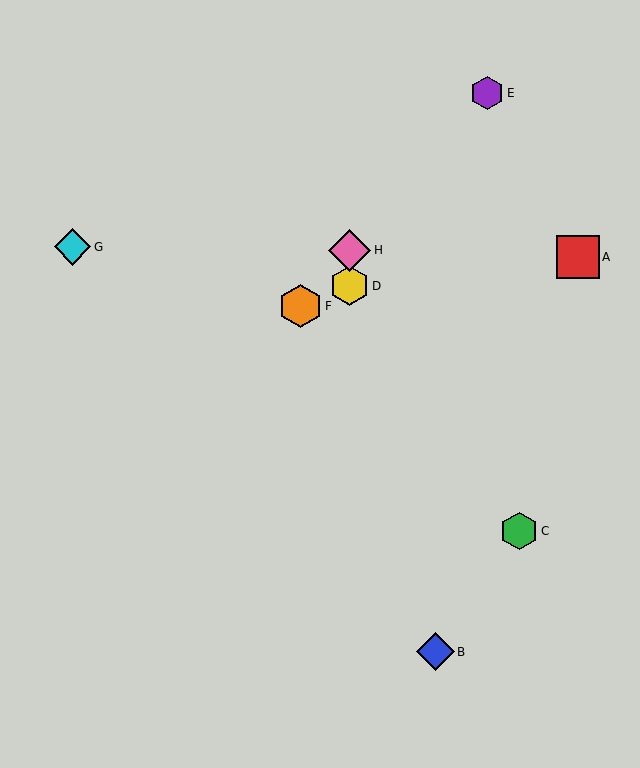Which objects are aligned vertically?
Objects D, H are aligned vertically.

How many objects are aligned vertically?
2 objects (D, H) are aligned vertically.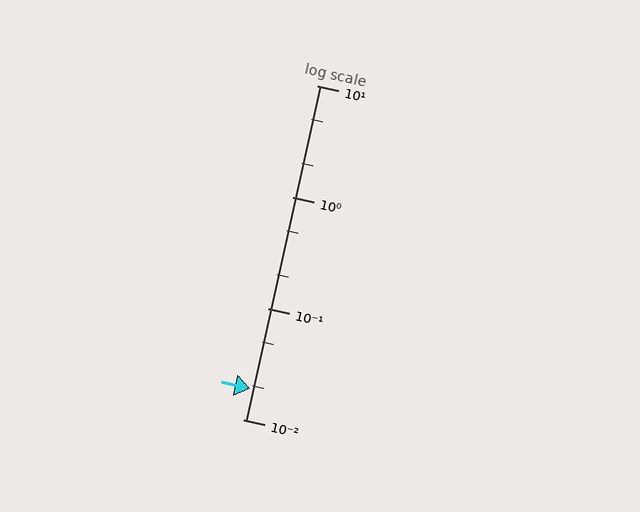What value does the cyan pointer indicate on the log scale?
The pointer indicates approximately 0.019.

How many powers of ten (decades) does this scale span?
The scale spans 3 decades, from 0.01 to 10.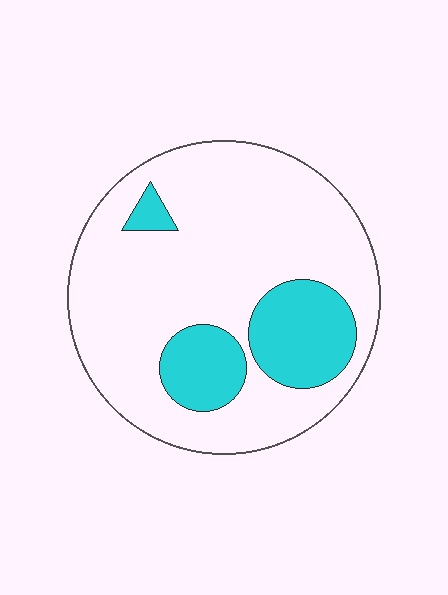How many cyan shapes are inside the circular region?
3.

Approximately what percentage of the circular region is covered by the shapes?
Approximately 20%.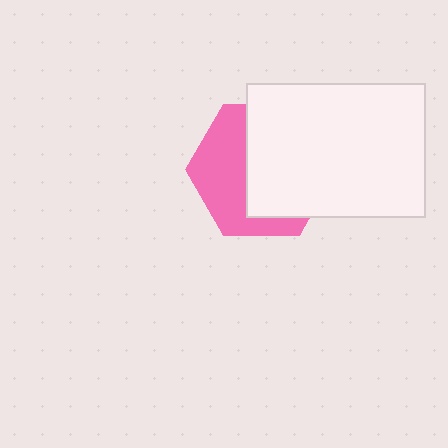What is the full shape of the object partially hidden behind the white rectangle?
The partially hidden object is a pink hexagon.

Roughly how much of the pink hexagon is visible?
A small part of it is visible (roughly 43%).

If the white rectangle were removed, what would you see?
You would see the complete pink hexagon.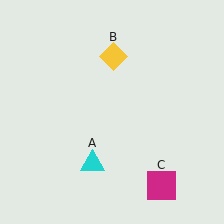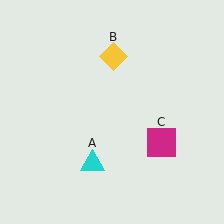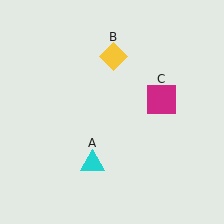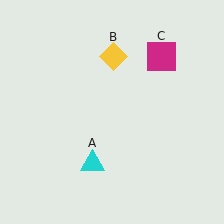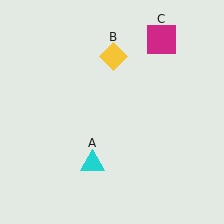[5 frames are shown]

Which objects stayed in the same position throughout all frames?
Cyan triangle (object A) and yellow diamond (object B) remained stationary.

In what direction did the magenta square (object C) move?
The magenta square (object C) moved up.